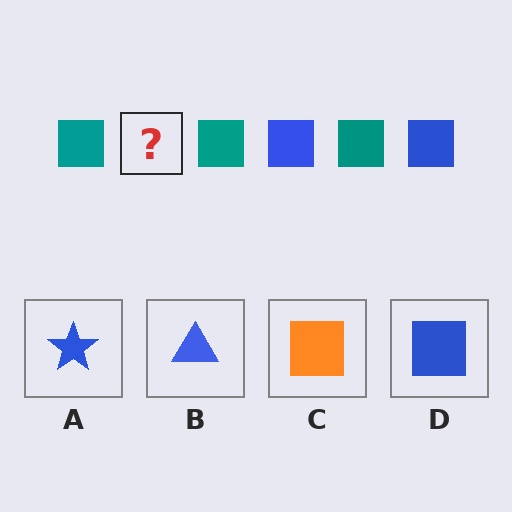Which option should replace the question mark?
Option D.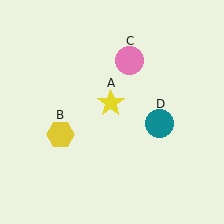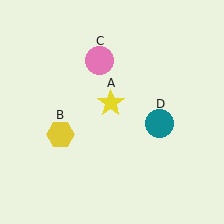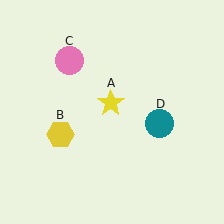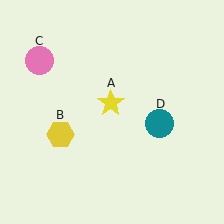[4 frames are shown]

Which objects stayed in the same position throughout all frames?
Yellow star (object A) and yellow hexagon (object B) and teal circle (object D) remained stationary.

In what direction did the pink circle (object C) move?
The pink circle (object C) moved left.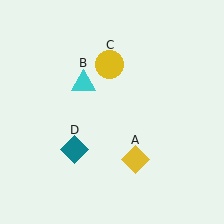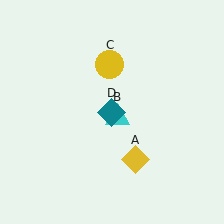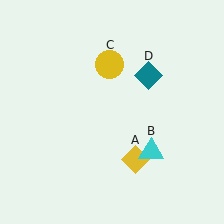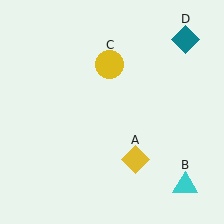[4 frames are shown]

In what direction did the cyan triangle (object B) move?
The cyan triangle (object B) moved down and to the right.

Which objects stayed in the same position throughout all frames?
Yellow diamond (object A) and yellow circle (object C) remained stationary.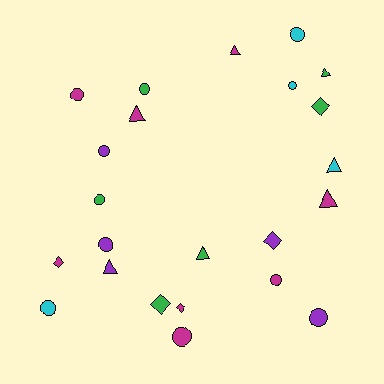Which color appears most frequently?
Magenta, with 8 objects.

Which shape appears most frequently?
Circle, with 11 objects.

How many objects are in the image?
There are 23 objects.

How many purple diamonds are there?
There is 1 purple diamond.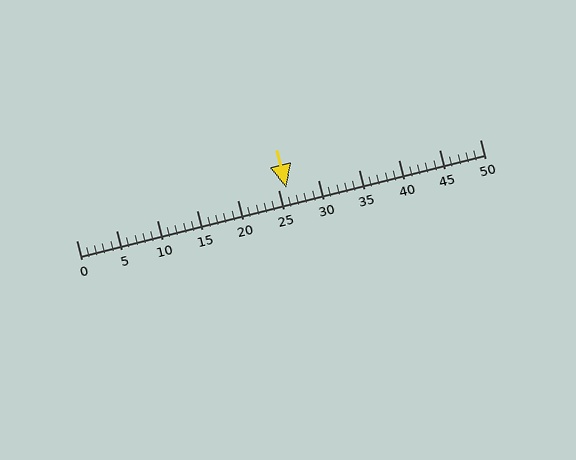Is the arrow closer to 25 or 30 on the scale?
The arrow is closer to 25.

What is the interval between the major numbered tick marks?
The major tick marks are spaced 5 units apart.